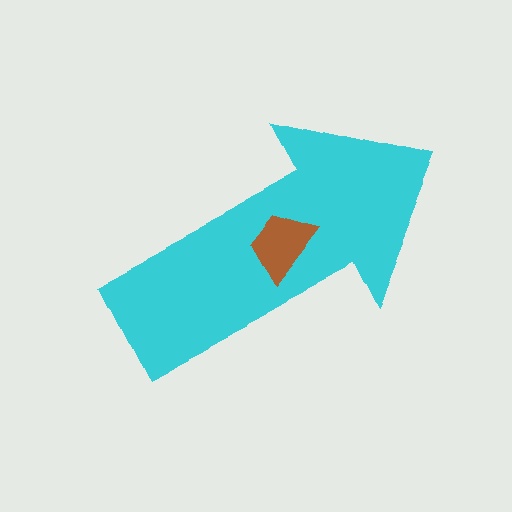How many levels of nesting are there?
2.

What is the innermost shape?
The brown trapezoid.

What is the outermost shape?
The cyan arrow.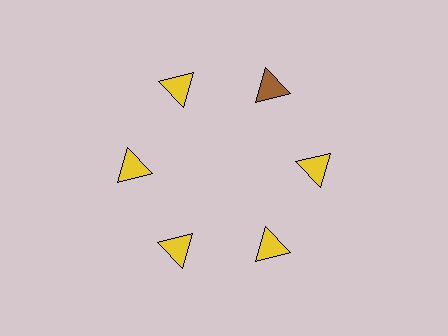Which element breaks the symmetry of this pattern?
The brown triangle at roughly the 1 o'clock position breaks the symmetry. All other shapes are yellow triangles.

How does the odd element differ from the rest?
It has a different color: brown instead of yellow.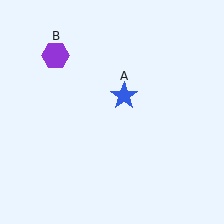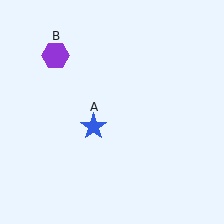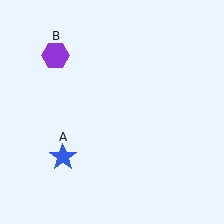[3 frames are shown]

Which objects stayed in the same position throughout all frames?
Purple hexagon (object B) remained stationary.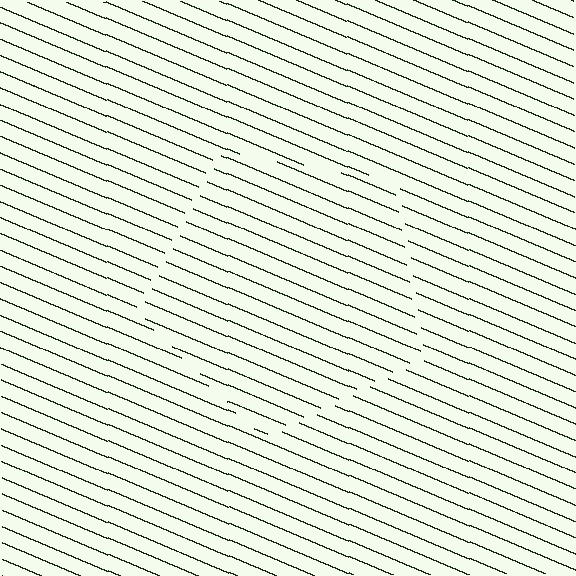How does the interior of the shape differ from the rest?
The interior of the shape contains the same grating, shifted by half a period — the contour is defined by the phase discontinuity where line-ends from the inner and outer gratings abut.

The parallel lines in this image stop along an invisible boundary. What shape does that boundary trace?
An illusory pentagon. The interior of the shape contains the same grating, shifted by half a period — the contour is defined by the phase discontinuity where line-ends from the inner and outer gratings abut.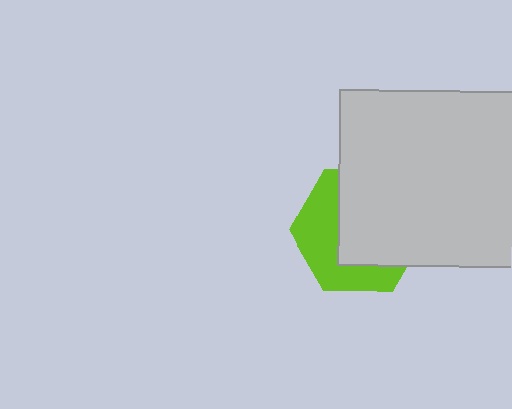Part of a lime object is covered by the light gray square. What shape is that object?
It is a hexagon.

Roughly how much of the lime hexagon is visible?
A small part of it is visible (roughly 41%).